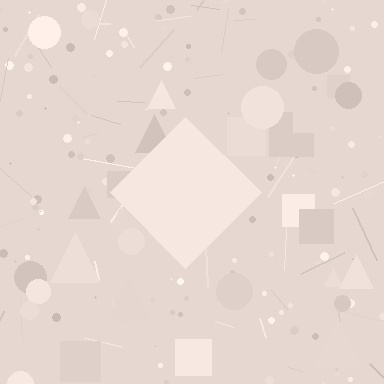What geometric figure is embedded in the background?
A diamond is embedded in the background.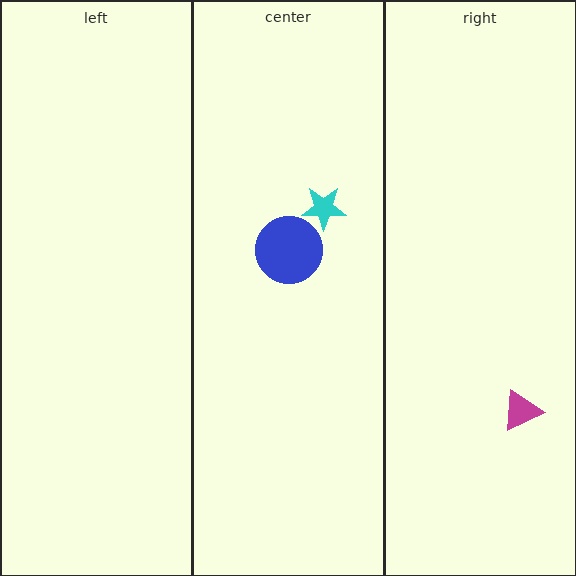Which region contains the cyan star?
The center region.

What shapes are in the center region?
The cyan star, the blue circle.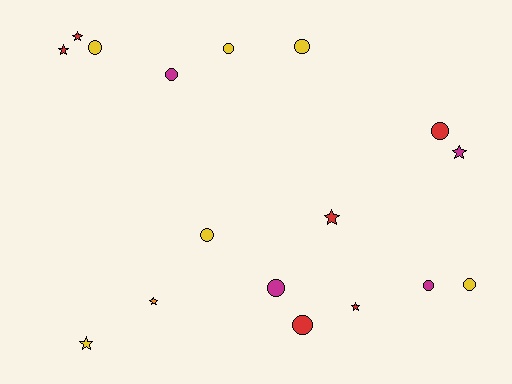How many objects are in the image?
There are 17 objects.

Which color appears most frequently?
Red, with 6 objects.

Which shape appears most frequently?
Circle, with 10 objects.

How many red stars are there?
There are 4 red stars.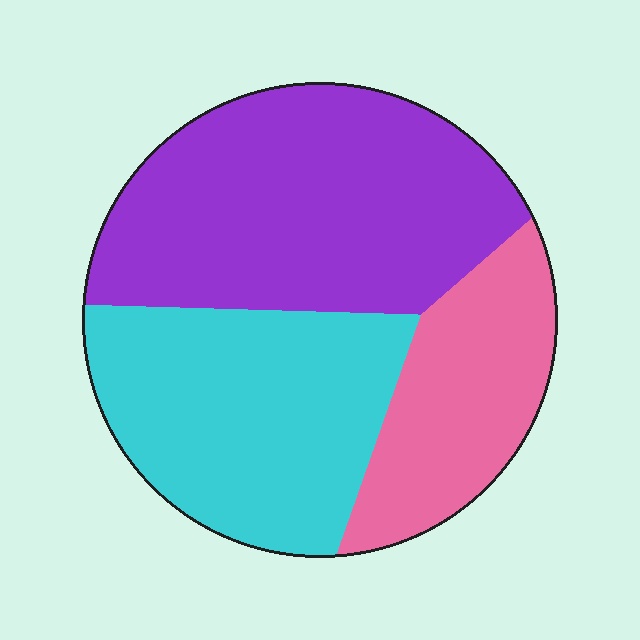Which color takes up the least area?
Pink, at roughly 20%.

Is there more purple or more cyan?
Purple.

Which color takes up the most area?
Purple, at roughly 45%.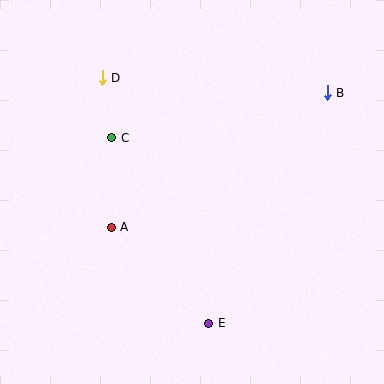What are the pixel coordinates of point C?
Point C is at (112, 138).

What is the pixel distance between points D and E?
The distance between D and E is 268 pixels.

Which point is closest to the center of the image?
Point A at (111, 227) is closest to the center.